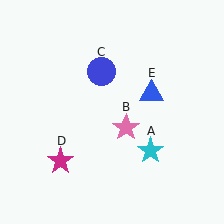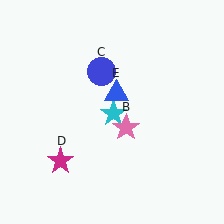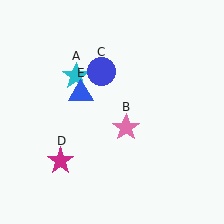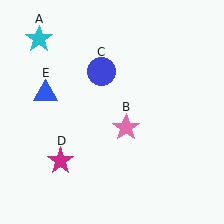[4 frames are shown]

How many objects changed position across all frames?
2 objects changed position: cyan star (object A), blue triangle (object E).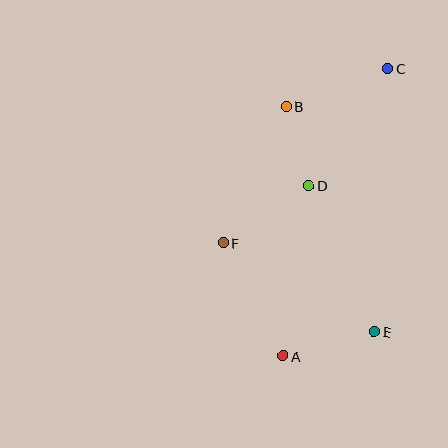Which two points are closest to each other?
Points B and D are closest to each other.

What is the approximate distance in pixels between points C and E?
The distance between C and E is approximately 263 pixels.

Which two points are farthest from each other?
Points A and C are farthest from each other.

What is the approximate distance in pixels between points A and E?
The distance between A and E is approximately 94 pixels.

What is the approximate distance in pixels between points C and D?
The distance between C and D is approximately 141 pixels.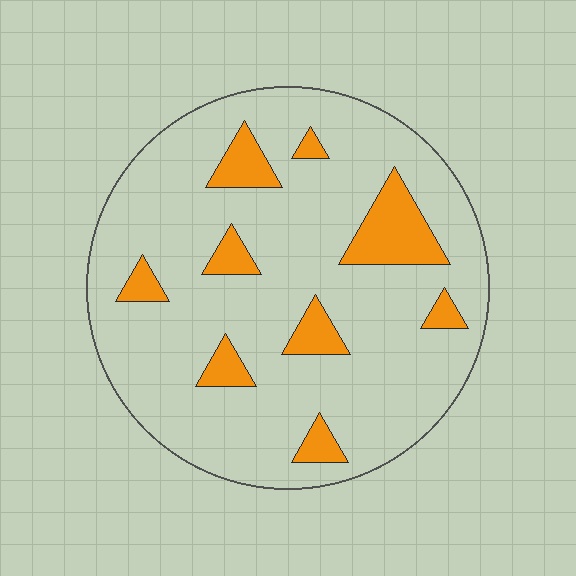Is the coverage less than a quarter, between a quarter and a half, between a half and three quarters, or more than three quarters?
Less than a quarter.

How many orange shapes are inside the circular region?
9.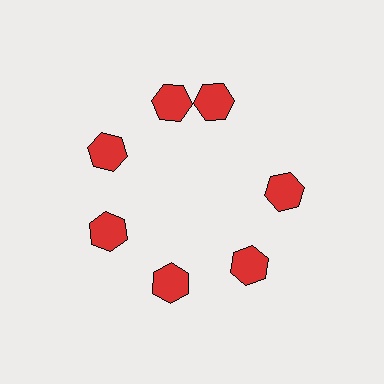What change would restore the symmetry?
The symmetry would be restored by rotating it back into even spacing with its neighbors so that all 7 hexagons sit at equal angles and equal distance from the center.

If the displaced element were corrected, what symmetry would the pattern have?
It would have 7-fold rotational symmetry — the pattern would map onto itself every 51 degrees.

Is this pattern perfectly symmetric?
No. The 7 red hexagons are arranged in a ring, but one element near the 1 o'clock position is rotated out of alignment along the ring, breaking the 7-fold rotational symmetry.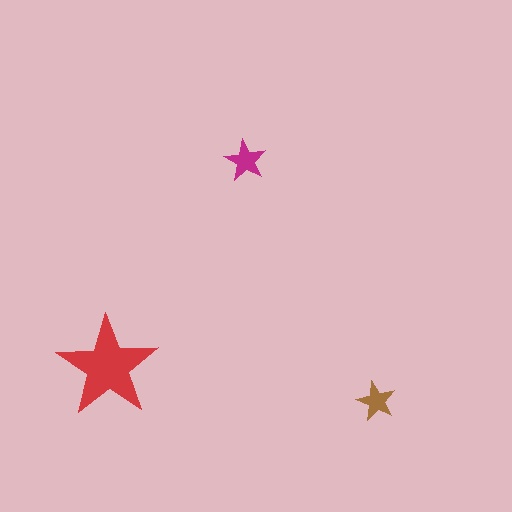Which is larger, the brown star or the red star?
The red one.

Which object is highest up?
The magenta star is topmost.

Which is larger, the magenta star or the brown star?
The magenta one.